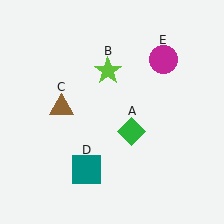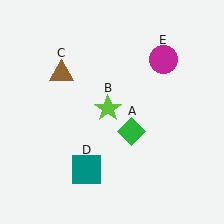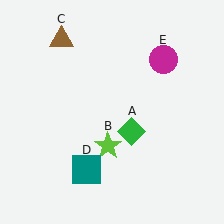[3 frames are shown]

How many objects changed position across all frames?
2 objects changed position: lime star (object B), brown triangle (object C).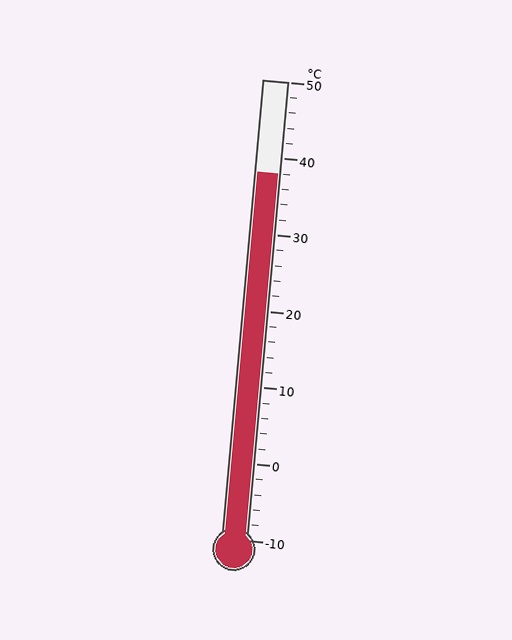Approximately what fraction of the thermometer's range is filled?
The thermometer is filled to approximately 80% of its range.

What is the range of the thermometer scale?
The thermometer scale ranges from -10°C to 50°C.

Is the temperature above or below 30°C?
The temperature is above 30°C.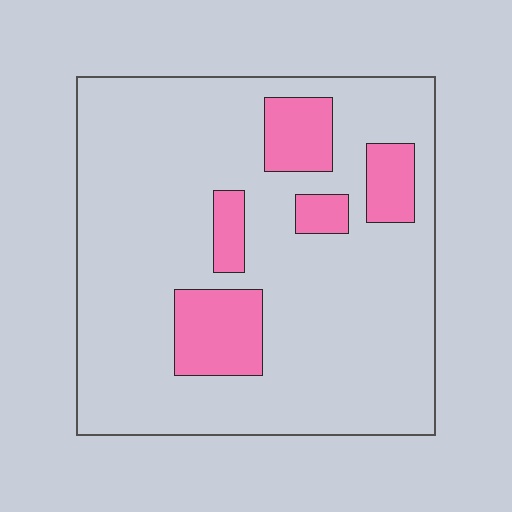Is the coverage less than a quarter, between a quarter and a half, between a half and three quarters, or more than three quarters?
Less than a quarter.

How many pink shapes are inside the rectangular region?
5.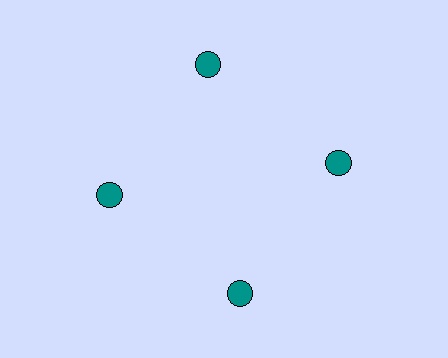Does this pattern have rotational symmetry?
Yes, this pattern has 4-fold rotational symmetry. It looks the same after rotating 90 degrees around the center.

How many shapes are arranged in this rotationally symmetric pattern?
There are 4 shapes, arranged in 4 groups of 1.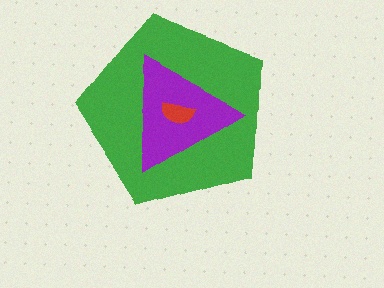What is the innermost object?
The red semicircle.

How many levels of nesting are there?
3.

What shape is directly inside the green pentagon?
The purple triangle.